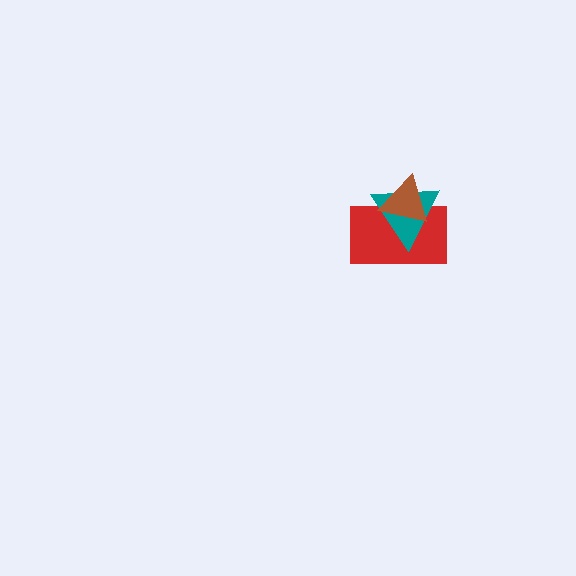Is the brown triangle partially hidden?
No, no other shape covers it.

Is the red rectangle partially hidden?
Yes, it is partially covered by another shape.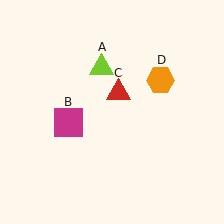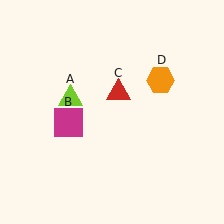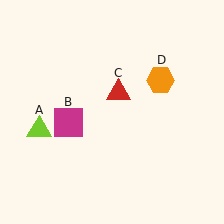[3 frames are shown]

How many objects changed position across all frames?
1 object changed position: lime triangle (object A).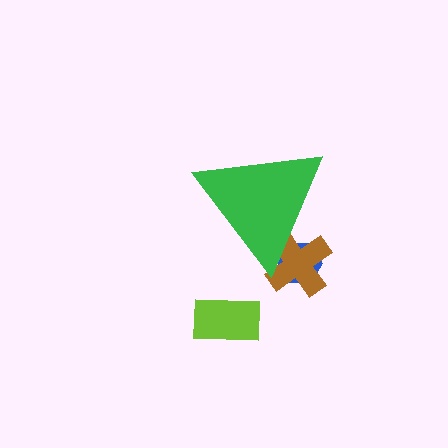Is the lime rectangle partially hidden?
No, the lime rectangle is fully visible.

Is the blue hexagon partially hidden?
Yes, the blue hexagon is partially hidden behind the green triangle.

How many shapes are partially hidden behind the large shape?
2 shapes are partially hidden.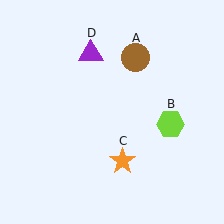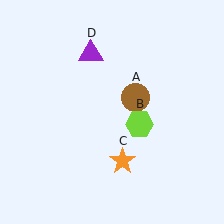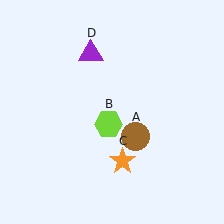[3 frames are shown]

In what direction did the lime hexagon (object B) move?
The lime hexagon (object B) moved left.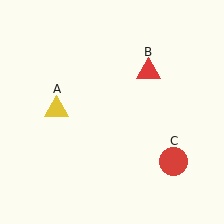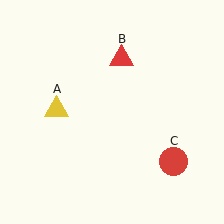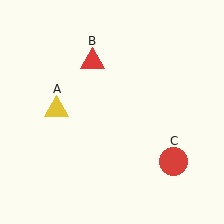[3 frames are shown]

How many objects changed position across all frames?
1 object changed position: red triangle (object B).